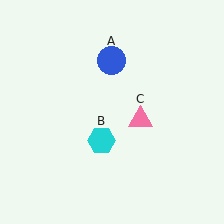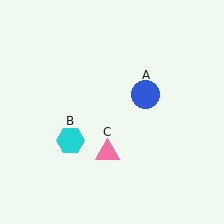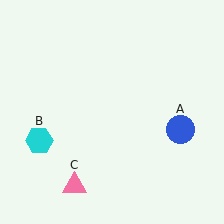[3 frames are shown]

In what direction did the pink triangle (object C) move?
The pink triangle (object C) moved down and to the left.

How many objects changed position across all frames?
3 objects changed position: blue circle (object A), cyan hexagon (object B), pink triangle (object C).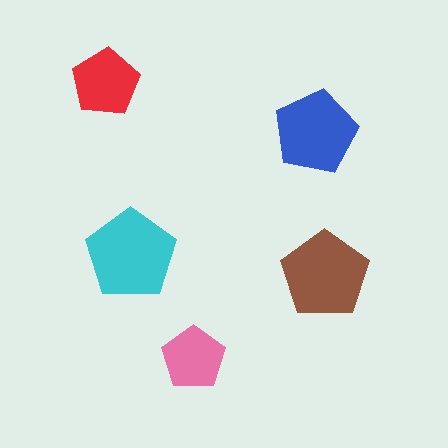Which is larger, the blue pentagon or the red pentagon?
The blue one.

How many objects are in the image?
There are 5 objects in the image.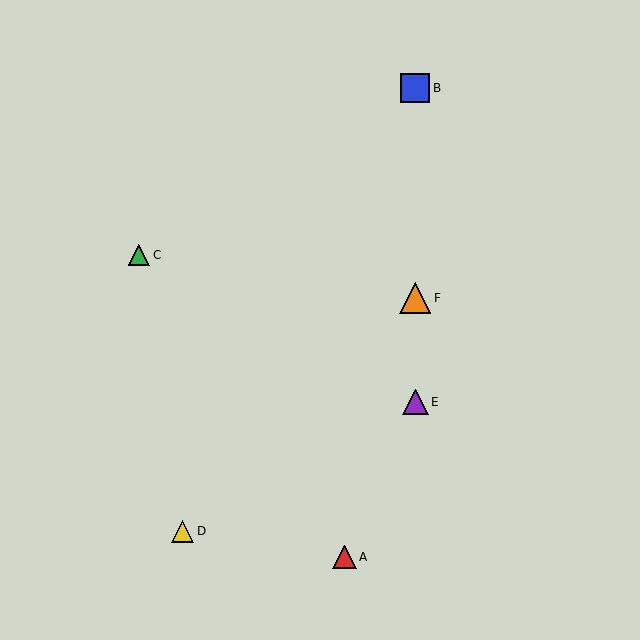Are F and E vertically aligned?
Yes, both are at x≈415.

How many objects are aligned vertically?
3 objects (B, E, F) are aligned vertically.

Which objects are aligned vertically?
Objects B, E, F are aligned vertically.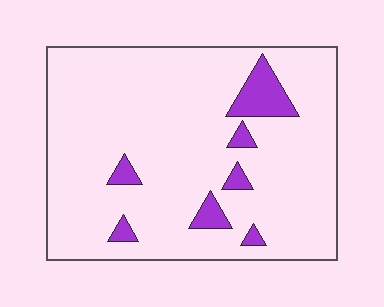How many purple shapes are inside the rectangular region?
7.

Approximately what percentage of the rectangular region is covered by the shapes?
Approximately 10%.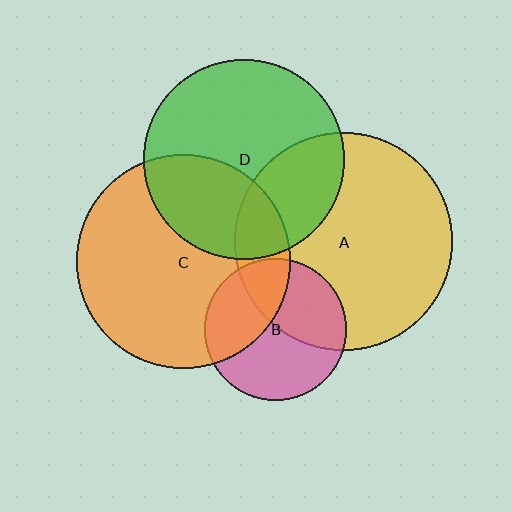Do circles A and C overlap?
Yes.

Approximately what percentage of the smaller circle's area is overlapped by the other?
Approximately 15%.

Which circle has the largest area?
Circle A (yellow).